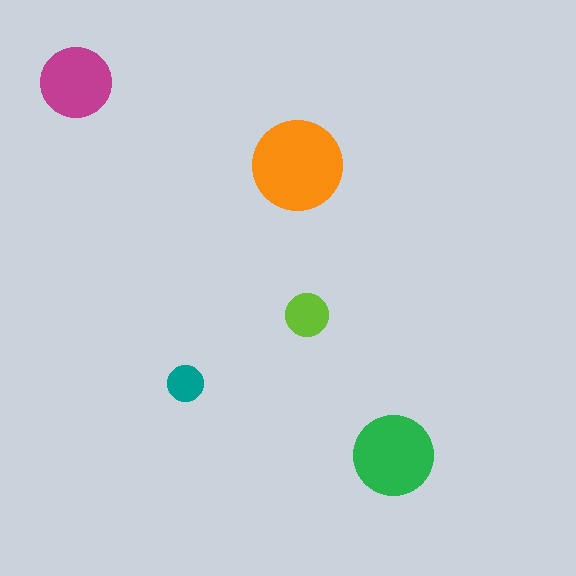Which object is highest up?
The magenta circle is topmost.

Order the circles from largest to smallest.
the orange one, the green one, the magenta one, the lime one, the teal one.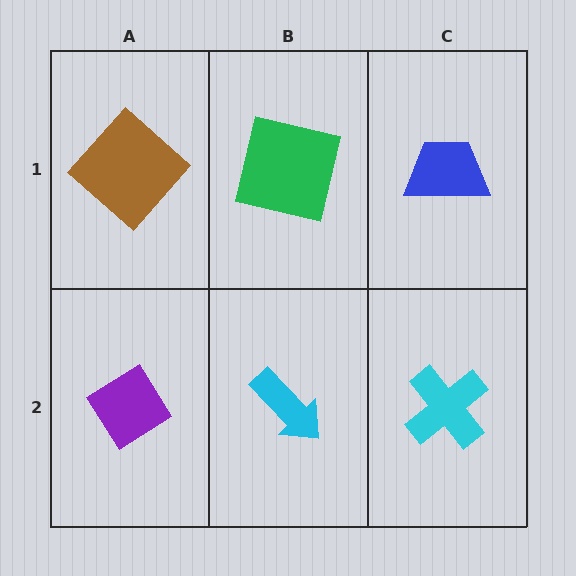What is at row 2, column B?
A cyan arrow.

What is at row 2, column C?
A cyan cross.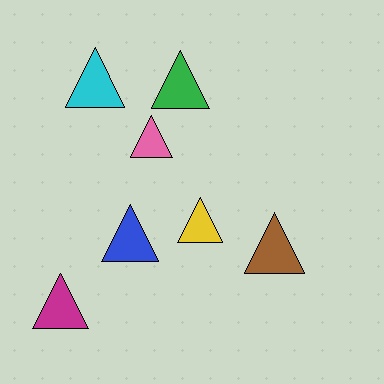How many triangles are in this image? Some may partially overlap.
There are 7 triangles.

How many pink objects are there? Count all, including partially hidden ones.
There is 1 pink object.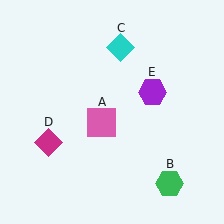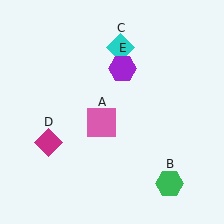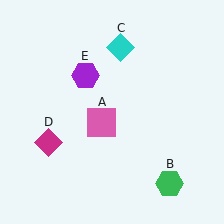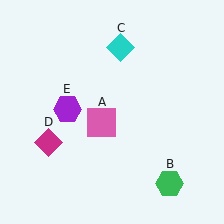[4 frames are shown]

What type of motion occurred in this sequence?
The purple hexagon (object E) rotated counterclockwise around the center of the scene.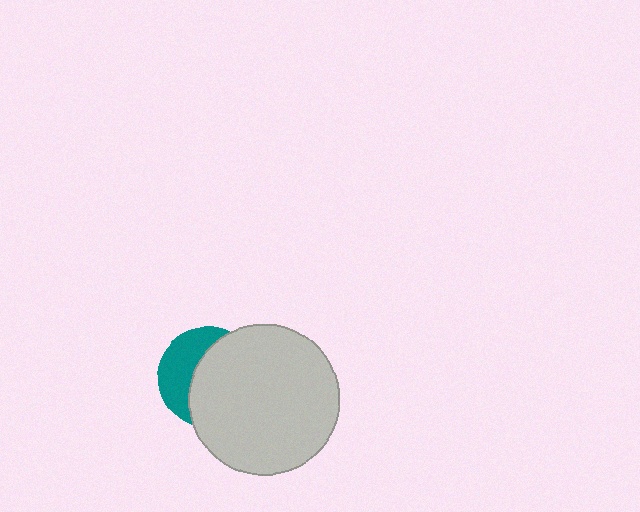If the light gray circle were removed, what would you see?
You would see the complete teal circle.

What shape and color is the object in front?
The object in front is a light gray circle.